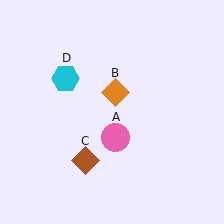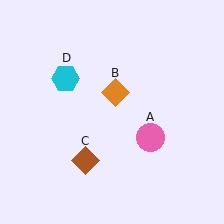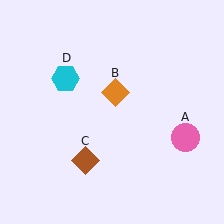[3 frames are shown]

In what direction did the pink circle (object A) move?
The pink circle (object A) moved right.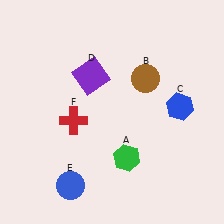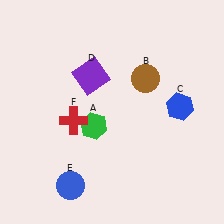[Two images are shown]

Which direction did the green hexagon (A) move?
The green hexagon (A) moved left.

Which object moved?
The green hexagon (A) moved left.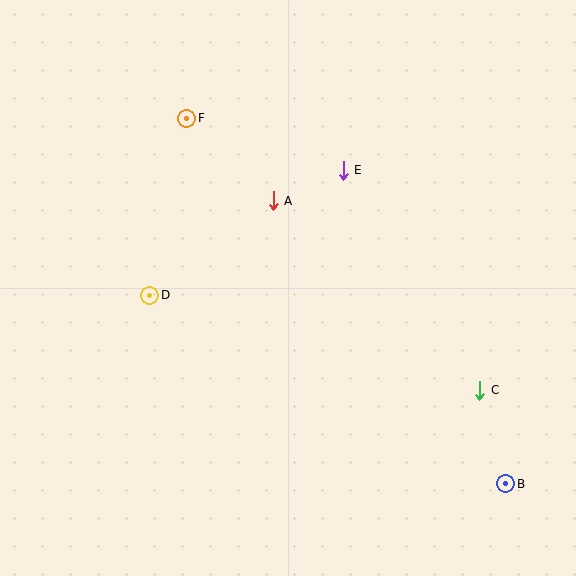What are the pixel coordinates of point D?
Point D is at (150, 295).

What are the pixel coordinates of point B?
Point B is at (506, 484).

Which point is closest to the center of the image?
Point A at (273, 201) is closest to the center.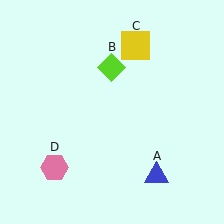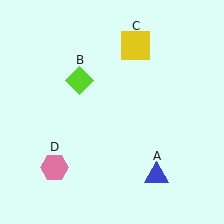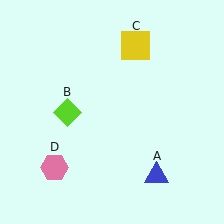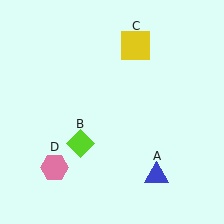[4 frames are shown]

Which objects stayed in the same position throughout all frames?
Blue triangle (object A) and yellow square (object C) and pink hexagon (object D) remained stationary.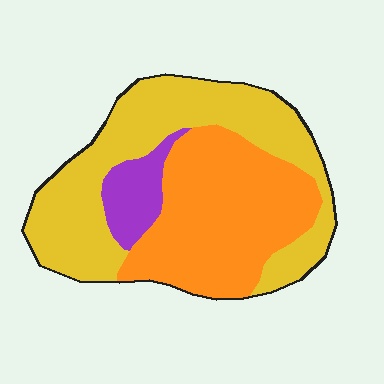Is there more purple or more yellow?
Yellow.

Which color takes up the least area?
Purple, at roughly 10%.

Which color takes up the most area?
Yellow, at roughly 50%.